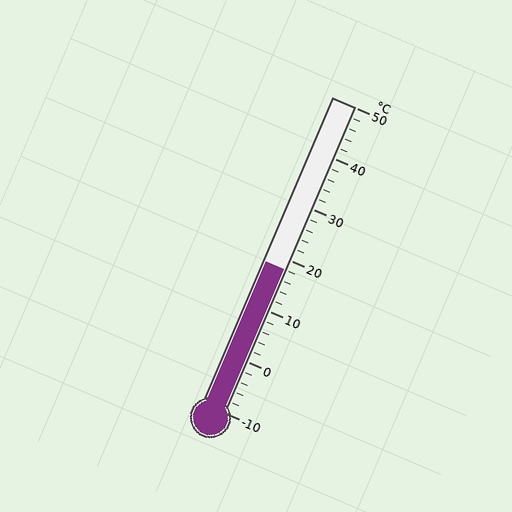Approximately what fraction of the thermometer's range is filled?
The thermometer is filled to approximately 45% of its range.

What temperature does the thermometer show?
The thermometer shows approximately 18°C.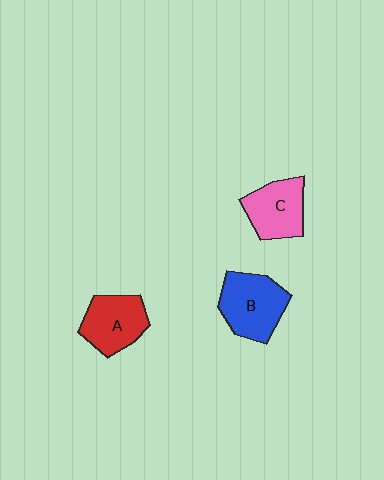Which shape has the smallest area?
Shape C (pink).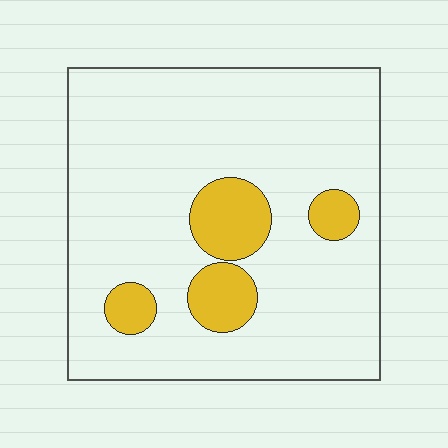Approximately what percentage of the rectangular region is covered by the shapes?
Approximately 15%.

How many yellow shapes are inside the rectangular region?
4.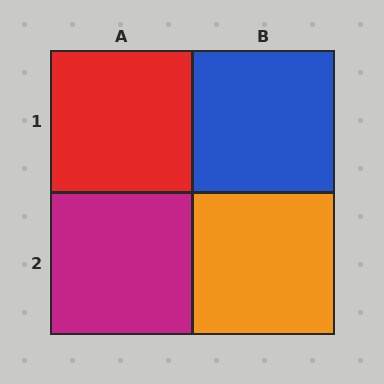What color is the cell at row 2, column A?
Magenta.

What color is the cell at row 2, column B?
Orange.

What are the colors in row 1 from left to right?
Red, blue.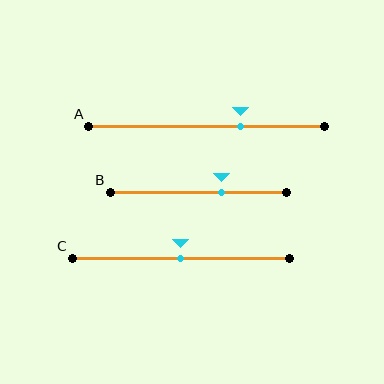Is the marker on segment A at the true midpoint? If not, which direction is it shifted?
No, the marker on segment A is shifted to the right by about 14% of the segment length.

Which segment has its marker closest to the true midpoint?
Segment C has its marker closest to the true midpoint.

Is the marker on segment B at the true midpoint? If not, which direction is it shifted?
No, the marker on segment B is shifted to the right by about 13% of the segment length.